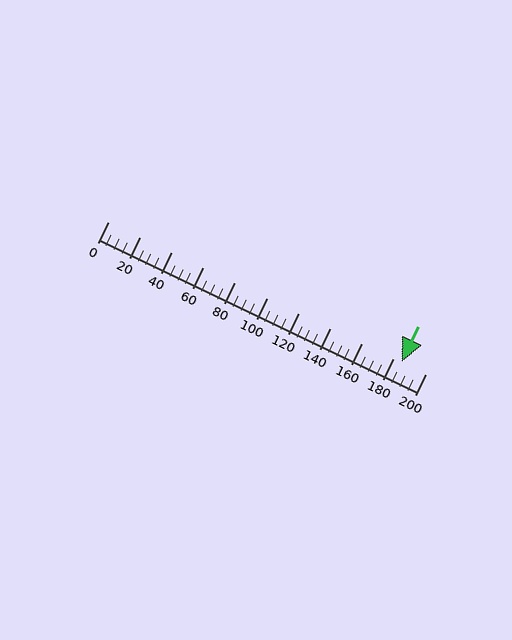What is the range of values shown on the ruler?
The ruler shows values from 0 to 200.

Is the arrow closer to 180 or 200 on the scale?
The arrow is closer to 180.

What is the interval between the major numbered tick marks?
The major tick marks are spaced 20 units apart.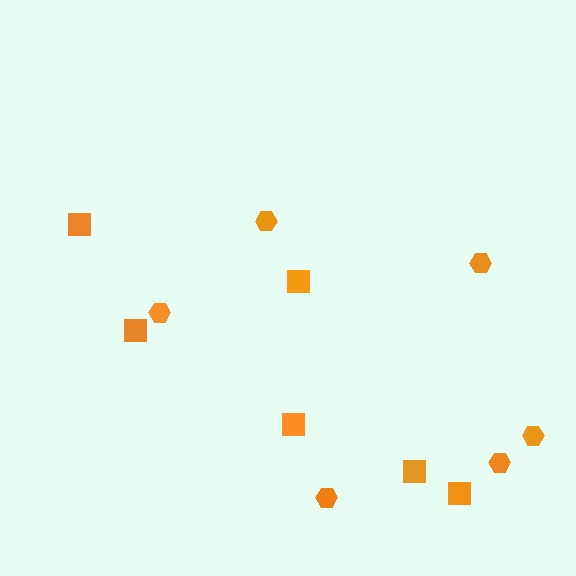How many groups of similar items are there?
There are 2 groups: one group of hexagons (6) and one group of squares (6).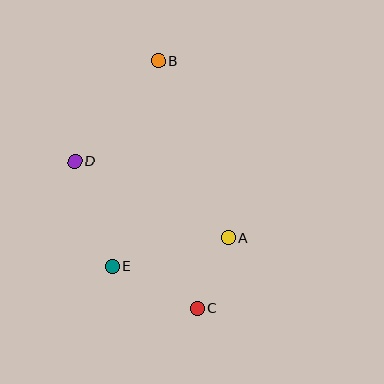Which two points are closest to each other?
Points A and C are closest to each other.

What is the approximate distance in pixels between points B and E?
The distance between B and E is approximately 211 pixels.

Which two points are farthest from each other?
Points B and C are farthest from each other.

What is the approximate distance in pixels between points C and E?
The distance between C and E is approximately 95 pixels.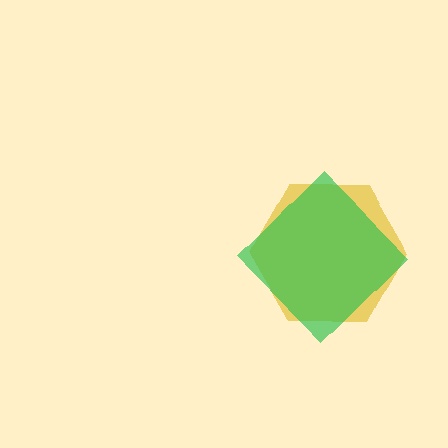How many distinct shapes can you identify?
There are 2 distinct shapes: a yellow hexagon, a green diamond.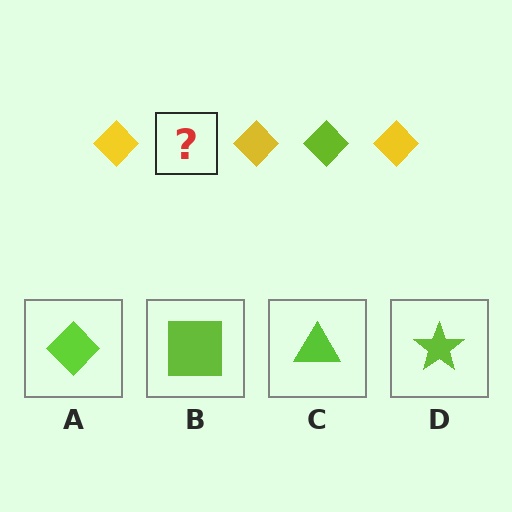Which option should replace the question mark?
Option A.